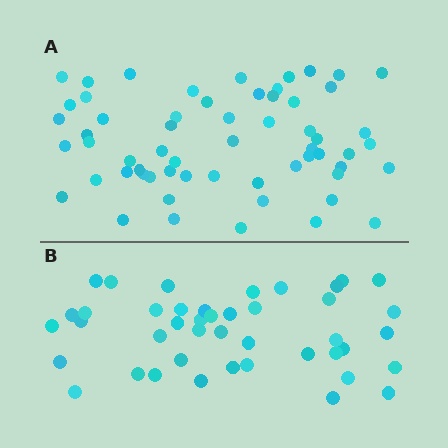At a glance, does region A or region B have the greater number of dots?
Region A (the top region) has more dots.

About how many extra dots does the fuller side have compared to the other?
Region A has approximately 15 more dots than region B.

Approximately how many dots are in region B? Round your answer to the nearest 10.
About 40 dots. (The exact count is 43, which rounds to 40.)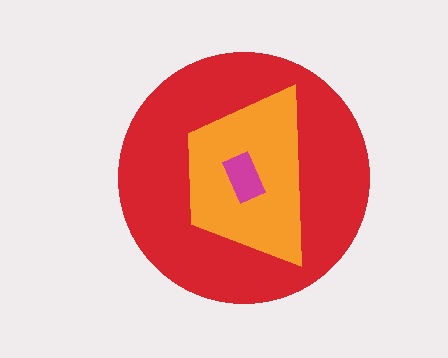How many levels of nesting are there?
3.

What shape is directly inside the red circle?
The orange trapezoid.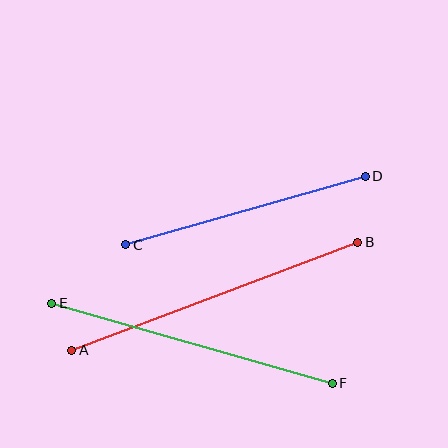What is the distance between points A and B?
The distance is approximately 306 pixels.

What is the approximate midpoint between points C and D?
The midpoint is at approximately (245, 210) pixels.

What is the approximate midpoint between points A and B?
The midpoint is at approximately (215, 296) pixels.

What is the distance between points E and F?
The distance is approximately 292 pixels.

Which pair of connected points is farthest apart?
Points A and B are farthest apart.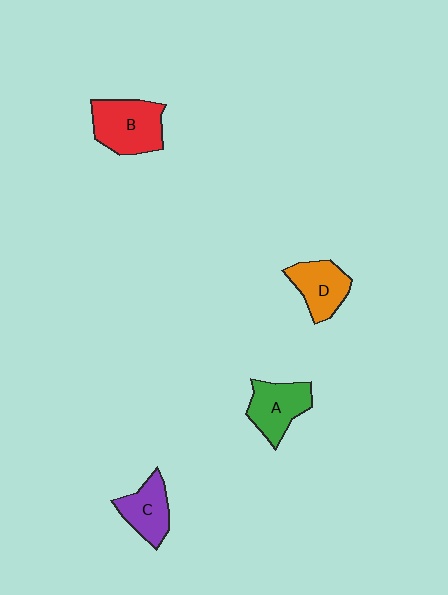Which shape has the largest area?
Shape B (red).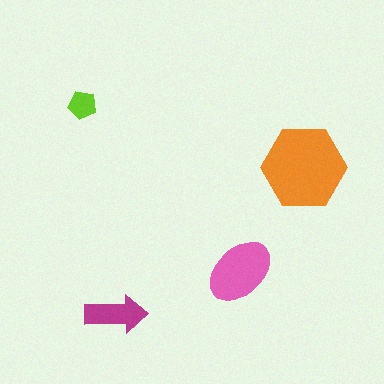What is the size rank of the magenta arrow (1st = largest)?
3rd.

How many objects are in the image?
There are 4 objects in the image.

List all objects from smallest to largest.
The lime pentagon, the magenta arrow, the pink ellipse, the orange hexagon.